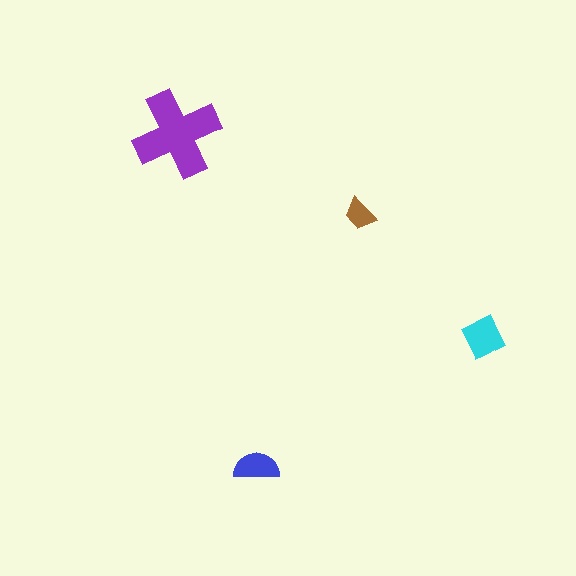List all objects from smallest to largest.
The brown trapezoid, the blue semicircle, the cyan diamond, the purple cross.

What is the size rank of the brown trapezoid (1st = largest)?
4th.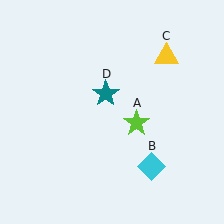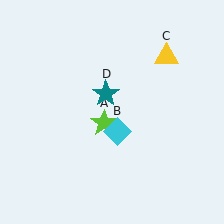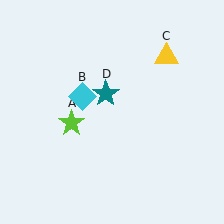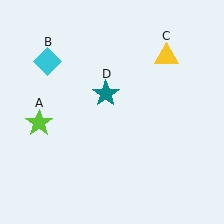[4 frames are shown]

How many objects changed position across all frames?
2 objects changed position: lime star (object A), cyan diamond (object B).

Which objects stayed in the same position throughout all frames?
Yellow triangle (object C) and teal star (object D) remained stationary.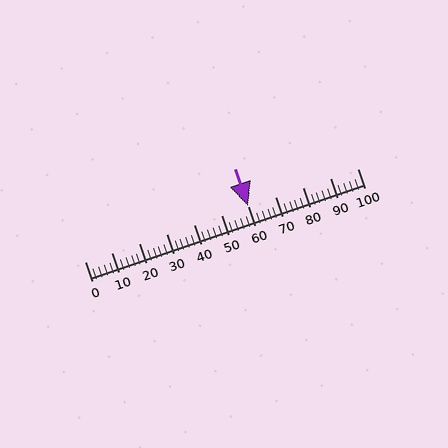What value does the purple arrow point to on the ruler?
The purple arrow points to approximately 60.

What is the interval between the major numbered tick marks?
The major tick marks are spaced 10 units apart.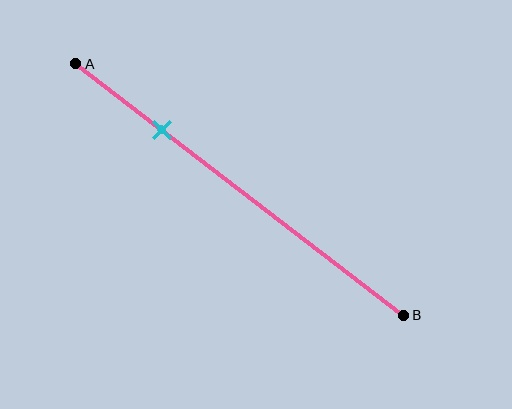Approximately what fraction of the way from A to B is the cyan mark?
The cyan mark is approximately 25% of the way from A to B.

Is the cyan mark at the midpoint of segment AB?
No, the mark is at about 25% from A, not at the 50% midpoint.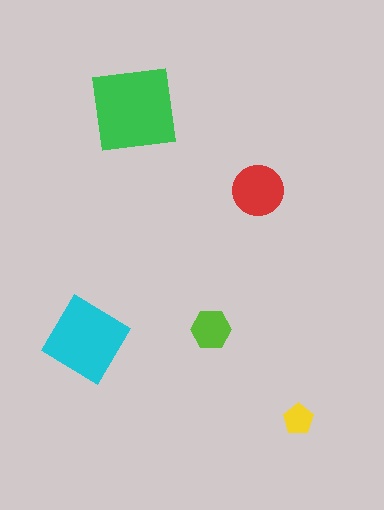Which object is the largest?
The green square.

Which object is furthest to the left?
The cyan diamond is leftmost.